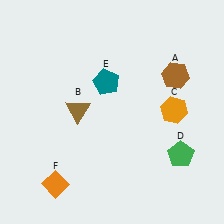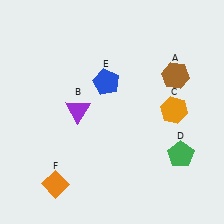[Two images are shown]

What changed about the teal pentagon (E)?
In Image 1, E is teal. In Image 2, it changed to blue.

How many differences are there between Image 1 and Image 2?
There are 2 differences between the two images.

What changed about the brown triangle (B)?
In Image 1, B is brown. In Image 2, it changed to purple.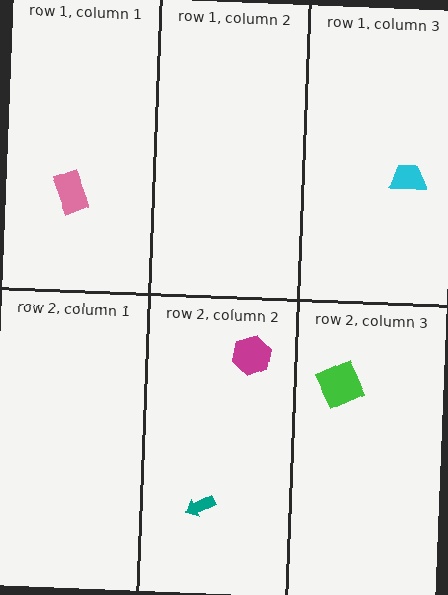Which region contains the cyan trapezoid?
The row 1, column 3 region.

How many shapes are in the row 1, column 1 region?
1.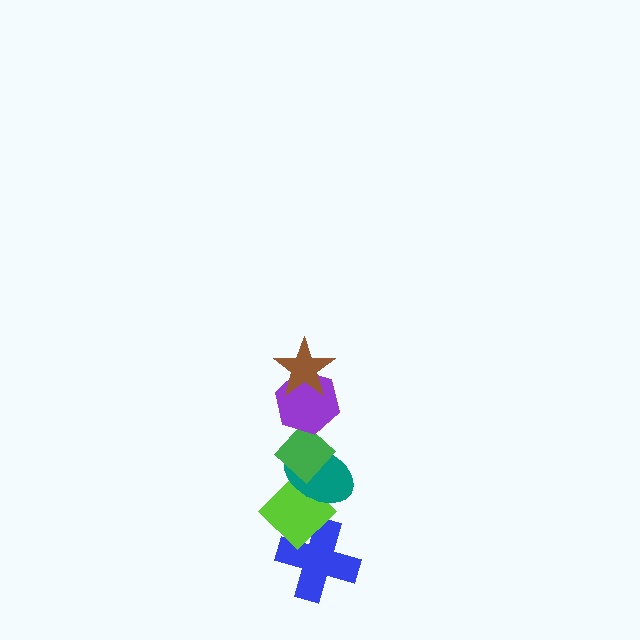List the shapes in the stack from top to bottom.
From top to bottom: the brown star, the purple hexagon, the green diamond, the teal ellipse, the lime diamond, the blue cross.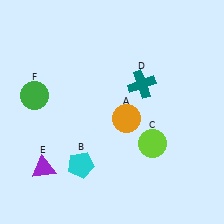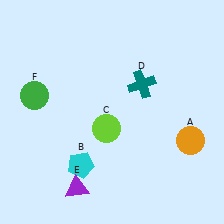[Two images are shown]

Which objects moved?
The objects that moved are: the orange circle (A), the lime circle (C), the purple triangle (E).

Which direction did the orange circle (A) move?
The orange circle (A) moved right.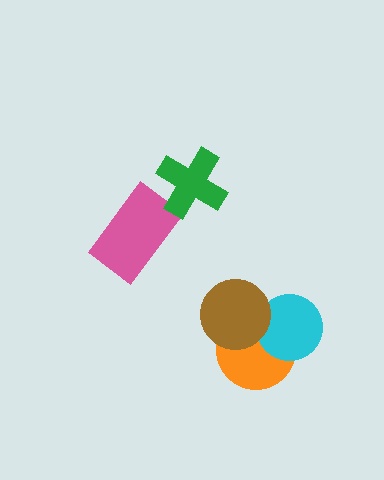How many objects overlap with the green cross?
0 objects overlap with the green cross.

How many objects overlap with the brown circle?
2 objects overlap with the brown circle.